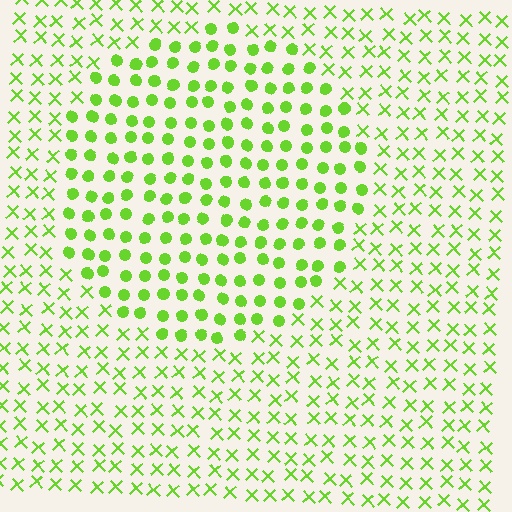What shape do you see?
I see a circle.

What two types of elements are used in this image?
The image uses circles inside the circle region and X marks outside it.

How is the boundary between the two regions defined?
The boundary is defined by a change in element shape: circles inside vs. X marks outside. All elements share the same color and spacing.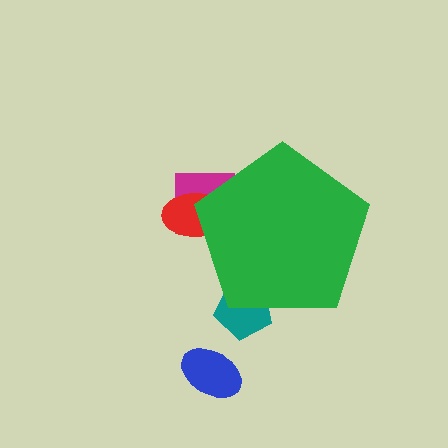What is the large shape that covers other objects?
A green pentagon.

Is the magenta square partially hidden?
Yes, the magenta square is partially hidden behind the green pentagon.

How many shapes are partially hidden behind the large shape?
3 shapes are partially hidden.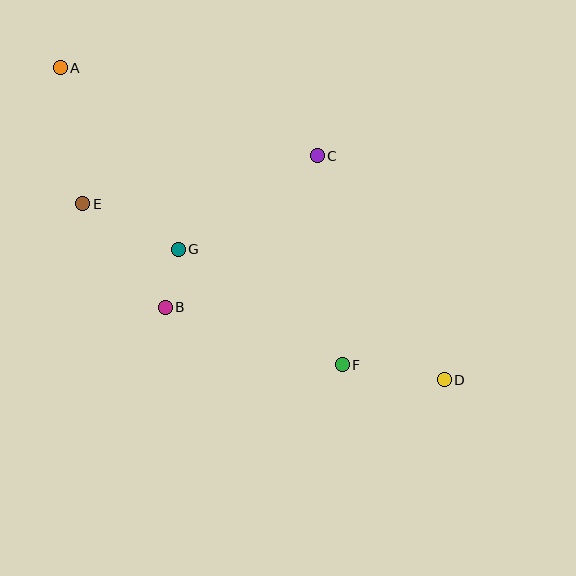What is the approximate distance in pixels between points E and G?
The distance between E and G is approximately 105 pixels.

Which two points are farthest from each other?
Points A and D are farthest from each other.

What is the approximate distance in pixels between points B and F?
The distance between B and F is approximately 186 pixels.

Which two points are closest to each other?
Points B and G are closest to each other.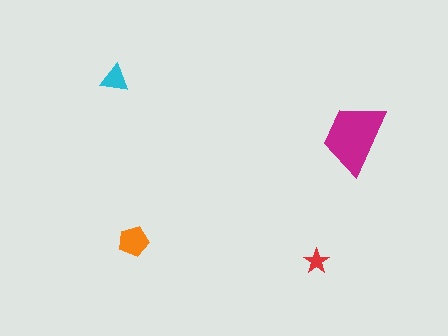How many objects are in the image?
There are 4 objects in the image.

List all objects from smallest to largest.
The red star, the cyan triangle, the orange pentagon, the magenta trapezoid.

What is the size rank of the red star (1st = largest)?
4th.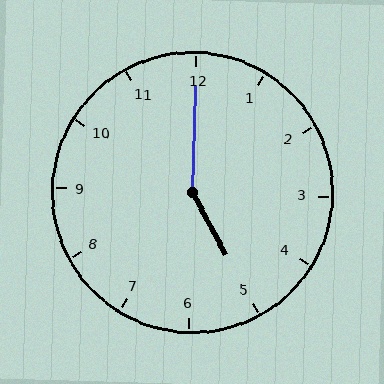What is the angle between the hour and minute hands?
Approximately 150 degrees.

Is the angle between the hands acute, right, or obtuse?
It is obtuse.